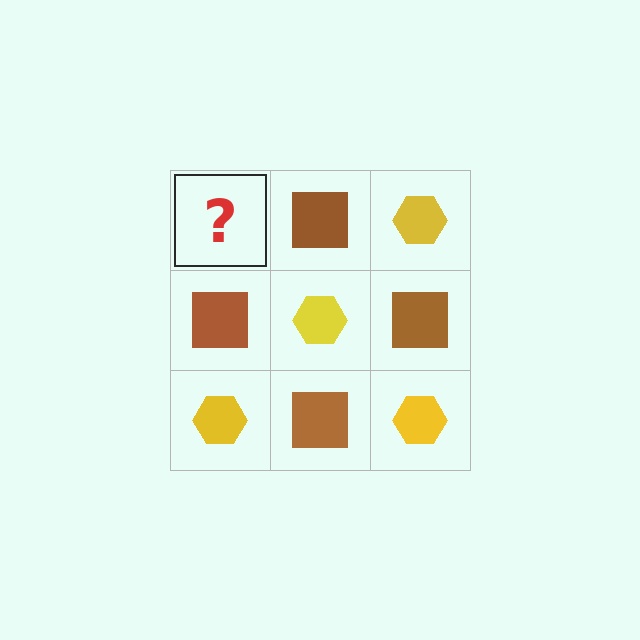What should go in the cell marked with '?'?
The missing cell should contain a yellow hexagon.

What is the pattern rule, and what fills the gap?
The rule is that it alternates yellow hexagon and brown square in a checkerboard pattern. The gap should be filled with a yellow hexagon.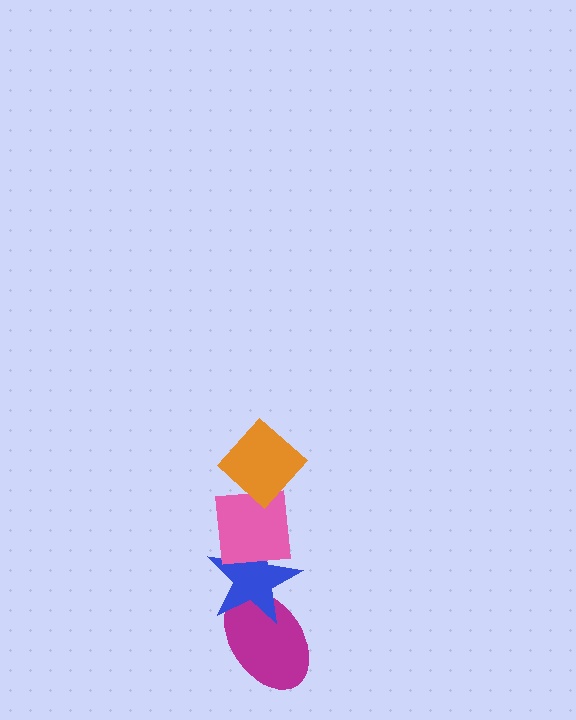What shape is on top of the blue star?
The pink square is on top of the blue star.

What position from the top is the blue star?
The blue star is 3rd from the top.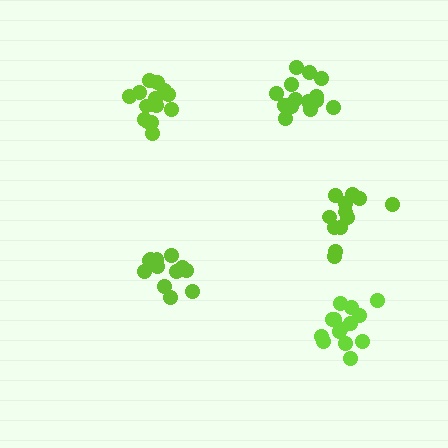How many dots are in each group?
Group 1: 12 dots, Group 2: 14 dots, Group 3: 16 dots, Group 4: 12 dots, Group 5: 15 dots (69 total).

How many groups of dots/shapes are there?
There are 5 groups.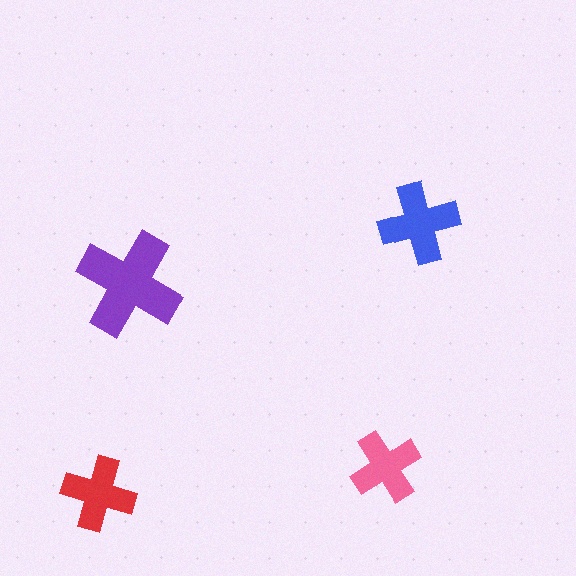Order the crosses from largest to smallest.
the purple one, the blue one, the red one, the pink one.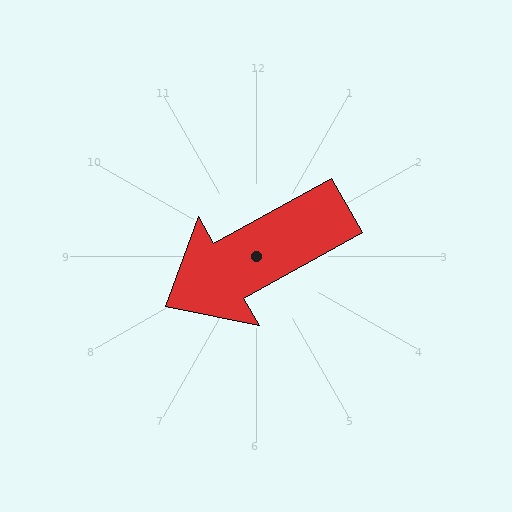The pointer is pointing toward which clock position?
Roughly 8 o'clock.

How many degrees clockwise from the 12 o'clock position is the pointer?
Approximately 241 degrees.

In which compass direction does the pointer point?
Southwest.